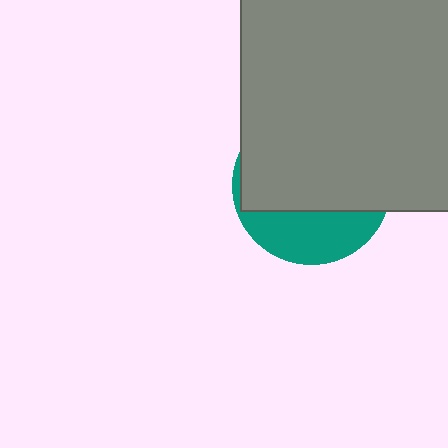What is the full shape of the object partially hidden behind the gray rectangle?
The partially hidden object is a teal circle.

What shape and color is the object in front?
The object in front is a gray rectangle.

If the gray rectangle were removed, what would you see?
You would see the complete teal circle.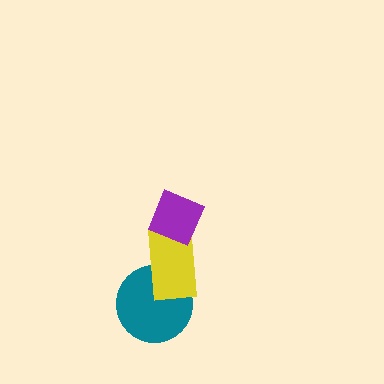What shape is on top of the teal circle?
The yellow rectangle is on top of the teal circle.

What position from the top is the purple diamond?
The purple diamond is 1st from the top.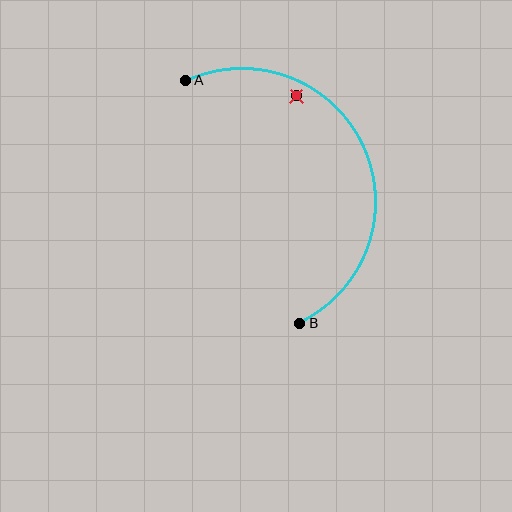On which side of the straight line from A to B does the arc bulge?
The arc bulges to the right of the straight line connecting A and B.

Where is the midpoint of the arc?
The arc midpoint is the point on the curve farthest from the straight line joining A and B. It sits to the right of that line.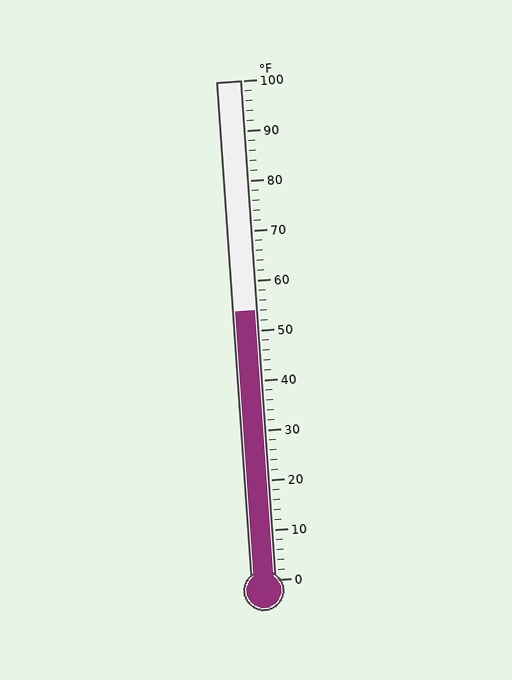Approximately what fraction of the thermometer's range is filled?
The thermometer is filled to approximately 55% of its range.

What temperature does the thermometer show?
The thermometer shows approximately 54°F.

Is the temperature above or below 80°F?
The temperature is below 80°F.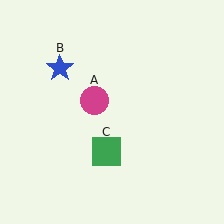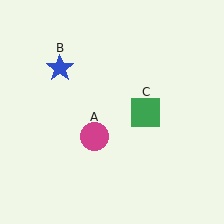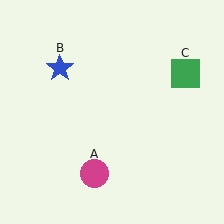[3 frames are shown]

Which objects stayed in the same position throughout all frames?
Blue star (object B) remained stationary.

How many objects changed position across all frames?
2 objects changed position: magenta circle (object A), green square (object C).